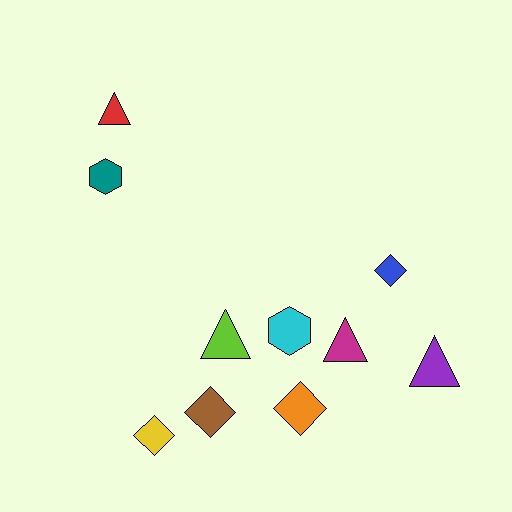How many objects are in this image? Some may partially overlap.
There are 10 objects.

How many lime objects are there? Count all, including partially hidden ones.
There is 1 lime object.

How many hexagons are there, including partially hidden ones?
There are 2 hexagons.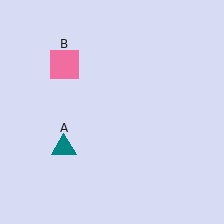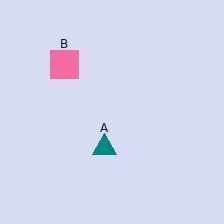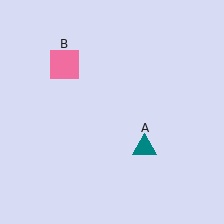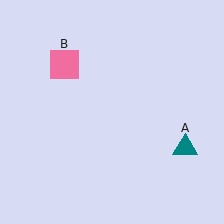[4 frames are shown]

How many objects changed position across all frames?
1 object changed position: teal triangle (object A).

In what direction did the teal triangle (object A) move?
The teal triangle (object A) moved right.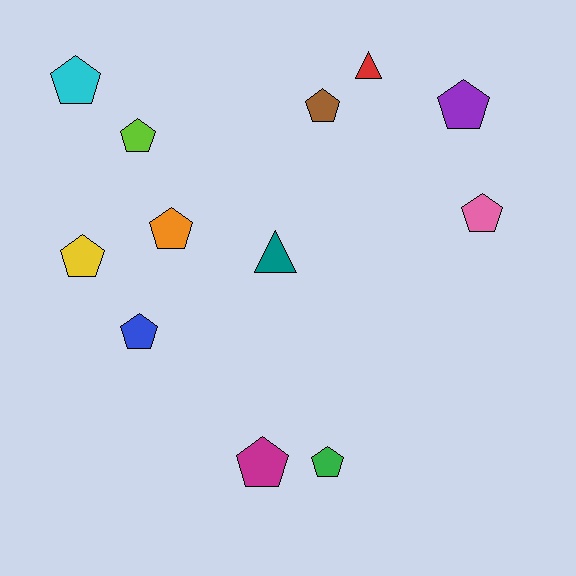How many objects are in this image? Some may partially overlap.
There are 12 objects.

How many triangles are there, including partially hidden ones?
There are 2 triangles.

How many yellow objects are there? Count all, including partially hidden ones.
There is 1 yellow object.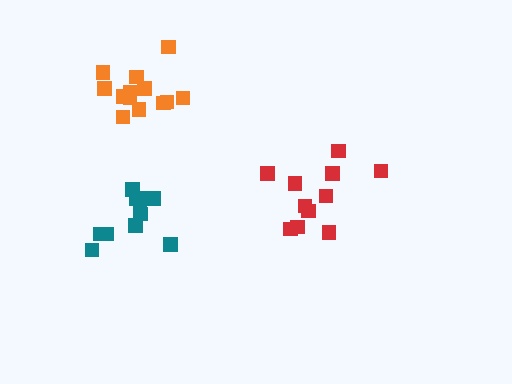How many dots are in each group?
Group 1: 11 dots, Group 2: 13 dots, Group 3: 11 dots (35 total).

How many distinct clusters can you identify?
There are 3 distinct clusters.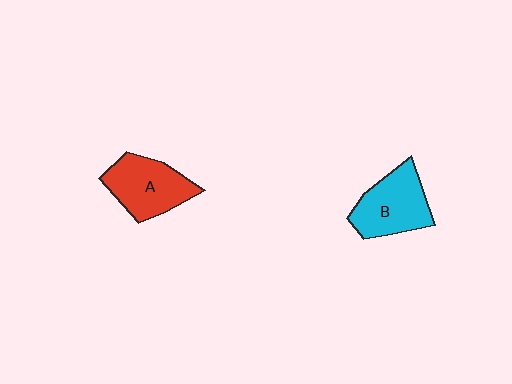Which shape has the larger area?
Shape B (cyan).